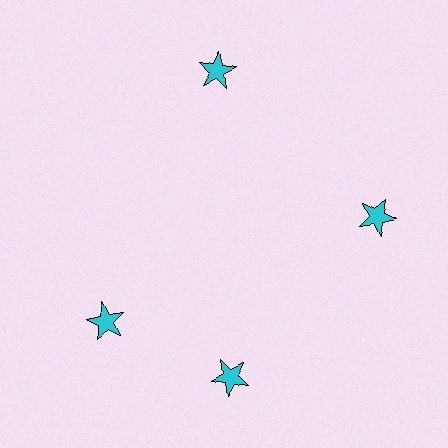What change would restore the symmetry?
The symmetry would be restored by rotating it back into even spacing with its neighbors so that all 4 stars sit at equal angles and equal distance from the center.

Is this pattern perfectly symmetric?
No. The 4 cyan stars are arranged in a ring, but one element near the 9 o'clock position is rotated out of alignment along the ring, breaking the 4-fold rotational symmetry.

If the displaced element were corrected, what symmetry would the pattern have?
It would have 4-fold rotational symmetry — the pattern would map onto itself every 90 degrees.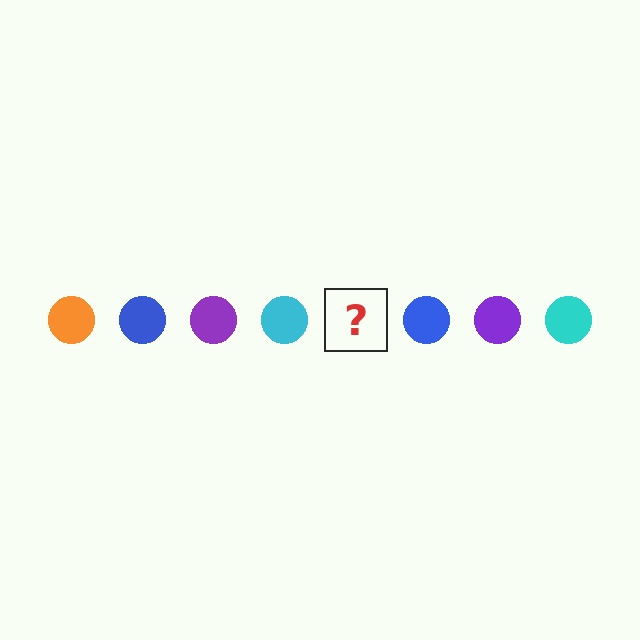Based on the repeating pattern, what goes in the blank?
The blank should be an orange circle.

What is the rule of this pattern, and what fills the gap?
The rule is that the pattern cycles through orange, blue, purple, cyan circles. The gap should be filled with an orange circle.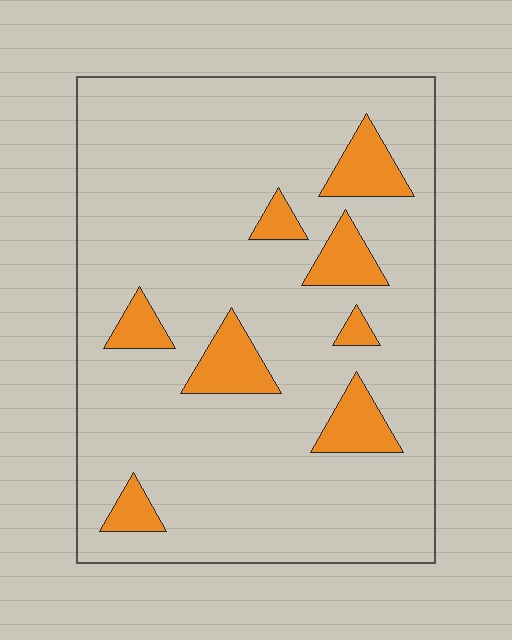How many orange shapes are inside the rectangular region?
8.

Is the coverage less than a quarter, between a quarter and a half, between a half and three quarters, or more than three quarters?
Less than a quarter.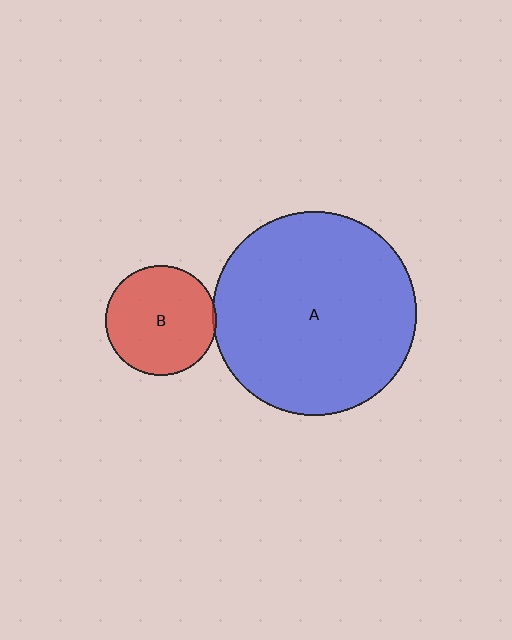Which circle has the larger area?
Circle A (blue).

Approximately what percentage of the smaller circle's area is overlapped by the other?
Approximately 5%.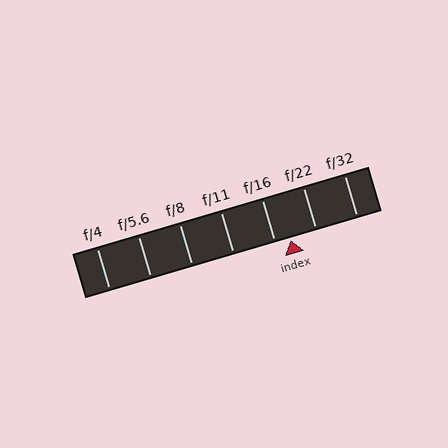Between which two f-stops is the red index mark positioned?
The index mark is between f/16 and f/22.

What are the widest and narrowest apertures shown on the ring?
The widest aperture shown is f/4 and the narrowest is f/32.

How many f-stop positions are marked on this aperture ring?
There are 7 f-stop positions marked.